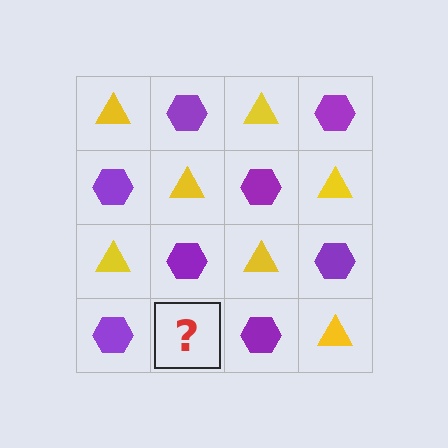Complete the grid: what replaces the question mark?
The question mark should be replaced with a yellow triangle.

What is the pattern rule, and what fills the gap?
The rule is that it alternates yellow triangle and purple hexagon in a checkerboard pattern. The gap should be filled with a yellow triangle.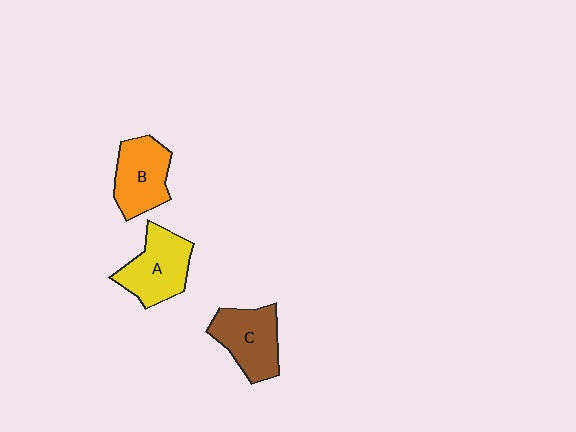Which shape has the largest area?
Shape A (yellow).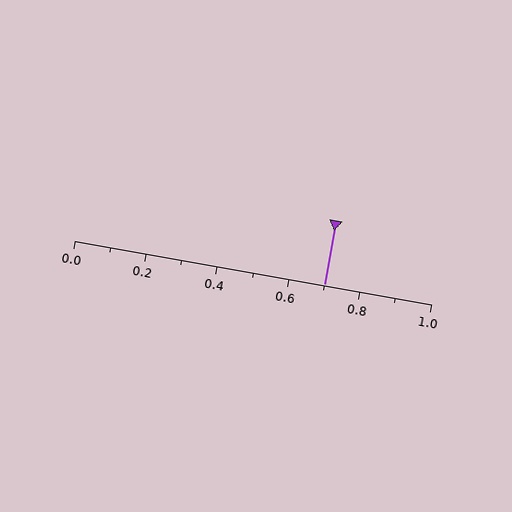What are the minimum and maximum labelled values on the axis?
The axis runs from 0.0 to 1.0.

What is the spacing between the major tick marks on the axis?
The major ticks are spaced 0.2 apart.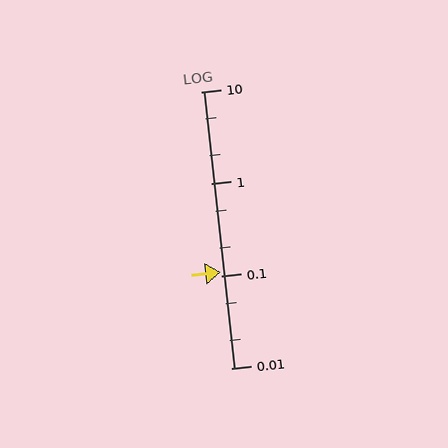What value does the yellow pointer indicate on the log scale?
The pointer indicates approximately 0.11.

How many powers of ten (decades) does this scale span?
The scale spans 3 decades, from 0.01 to 10.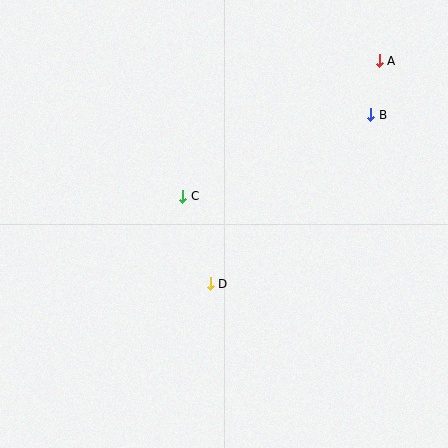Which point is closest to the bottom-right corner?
Point D is closest to the bottom-right corner.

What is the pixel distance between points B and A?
The distance between B and A is 55 pixels.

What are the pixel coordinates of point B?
Point B is at (371, 115).